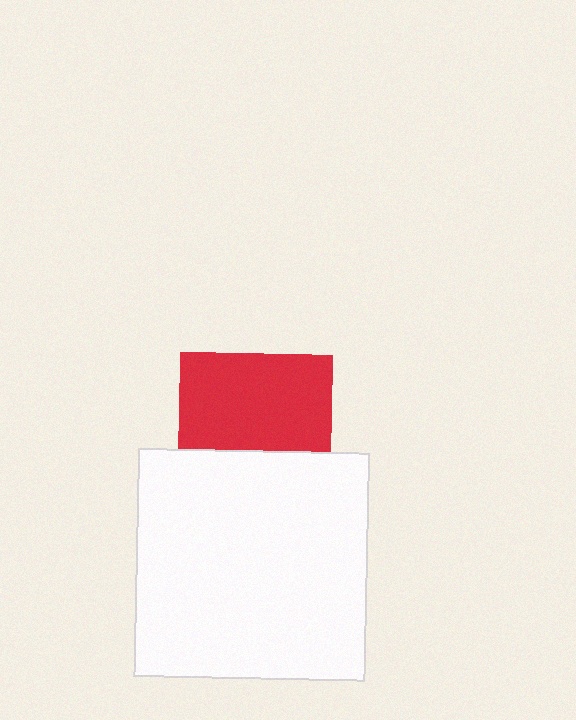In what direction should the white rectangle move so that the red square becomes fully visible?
The white rectangle should move down. That is the shortest direction to clear the overlap and leave the red square fully visible.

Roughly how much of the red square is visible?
About half of it is visible (roughly 64%).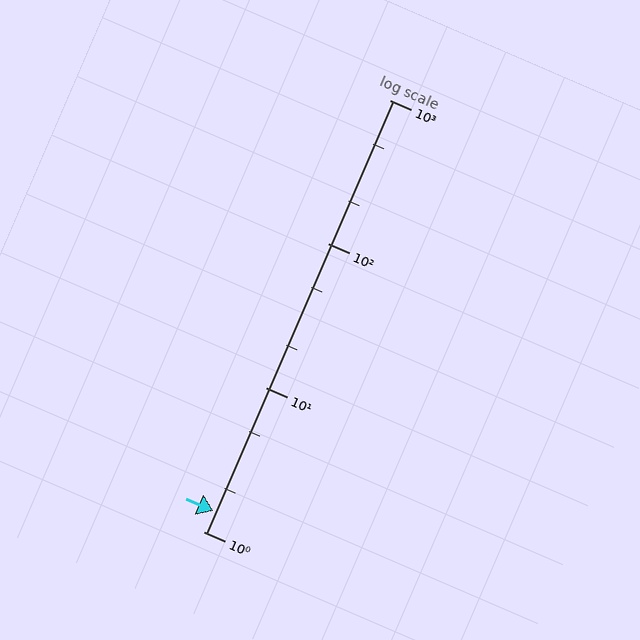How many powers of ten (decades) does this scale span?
The scale spans 3 decades, from 1 to 1000.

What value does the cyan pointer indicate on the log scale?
The pointer indicates approximately 1.4.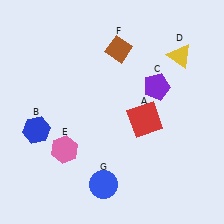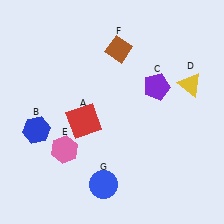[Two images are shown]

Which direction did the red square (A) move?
The red square (A) moved left.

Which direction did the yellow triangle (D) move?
The yellow triangle (D) moved down.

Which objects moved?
The objects that moved are: the red square (A), the yellow triangle (D).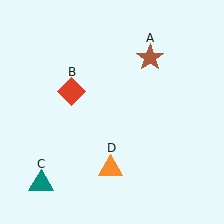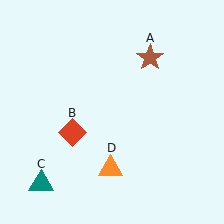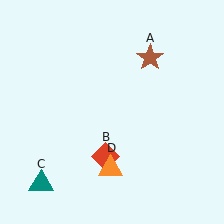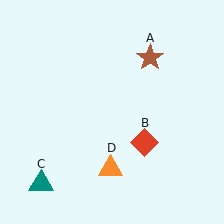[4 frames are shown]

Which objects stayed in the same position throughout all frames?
Brown star (object A) and teal triangle (object C) and orange triangle (object D) remained stationary.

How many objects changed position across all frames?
1 object changed position: red diamond (object B).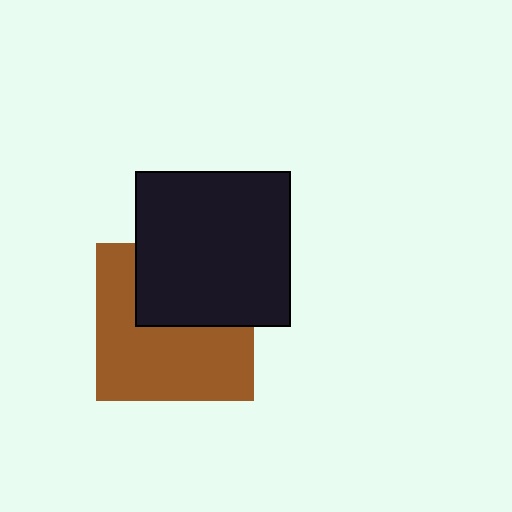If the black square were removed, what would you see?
You would see the complete brown square.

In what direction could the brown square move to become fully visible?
The brown square could move down. That would shift it out from behind the black square entirely.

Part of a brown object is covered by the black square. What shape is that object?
It is a square.